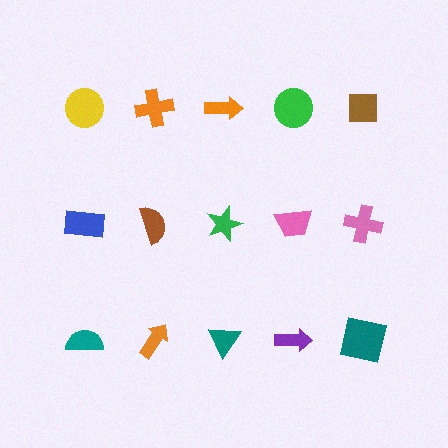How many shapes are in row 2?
5 shapes.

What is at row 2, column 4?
A pink trapezoid.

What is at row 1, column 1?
A yellow circle.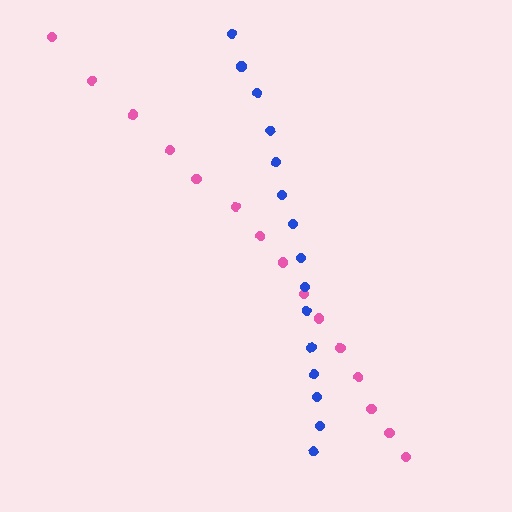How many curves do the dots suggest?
There are 2 distinct paths.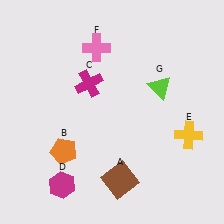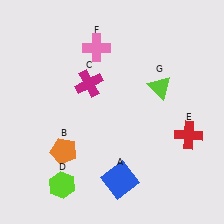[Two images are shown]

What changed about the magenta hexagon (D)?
In Image 1, D is magenta. In Image 2, it changed to lime.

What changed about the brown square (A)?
In Image 1, A is brown. In Image 2, it changed to blue.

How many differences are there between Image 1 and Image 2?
There are 3 differences between the two images.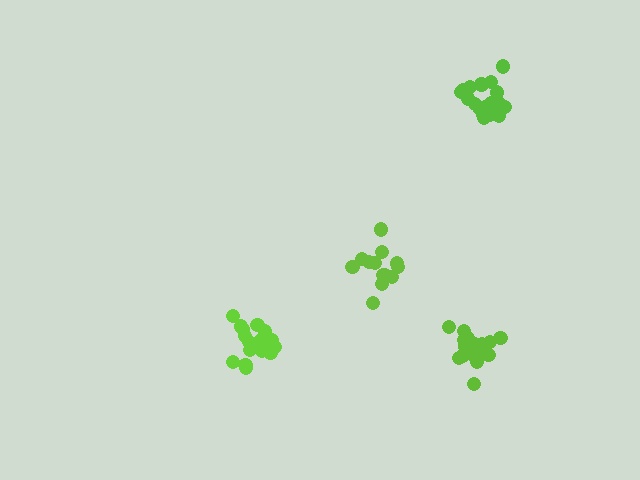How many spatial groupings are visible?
There are 4 spatial groupings.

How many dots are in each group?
Group 1: 19 dots, Group 2: 19 dots, Group 3: 13 dots, Group 4: 17 dots (68 total).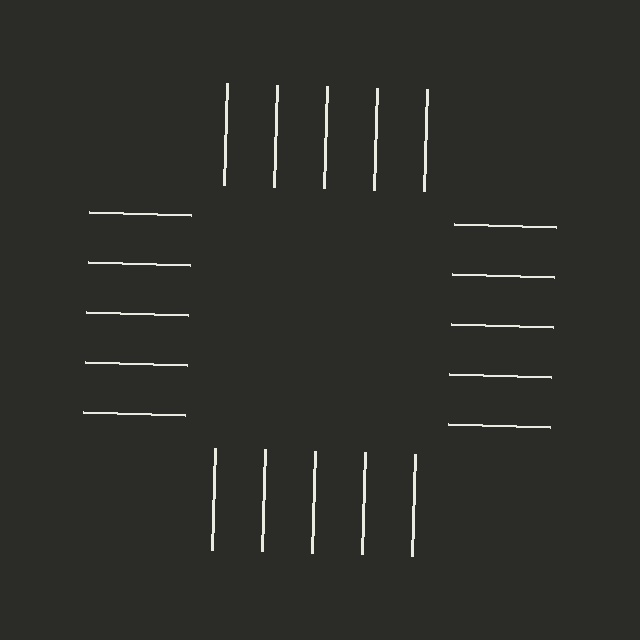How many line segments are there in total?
20 — 5 along each of the 4 edges.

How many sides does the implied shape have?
4 sides — the line-ends trace a square.